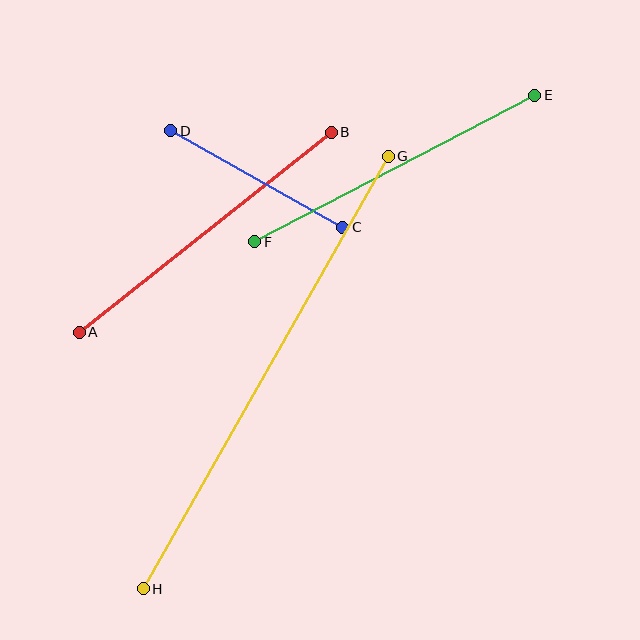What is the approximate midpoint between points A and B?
The midpoint is at approximately (205, 232) pixels.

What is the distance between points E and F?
The distance is approximately 316 pixels.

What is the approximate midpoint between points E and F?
The midpoint is at approximately (395, 168) pixels.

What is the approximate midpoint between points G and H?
The midpoint is at approximately (266, 372) pixels.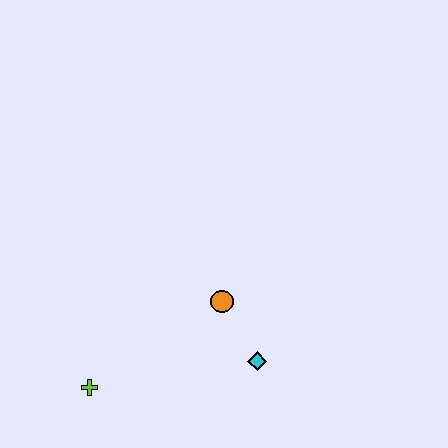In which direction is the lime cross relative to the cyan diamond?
The lime cross is to the left of the cyan diamond.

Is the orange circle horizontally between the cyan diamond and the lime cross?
Yes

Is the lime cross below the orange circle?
Yes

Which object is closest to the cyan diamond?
The orange circle is closest to the cyan diamond.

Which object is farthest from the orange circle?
The lime cross is farthest from the orange circle.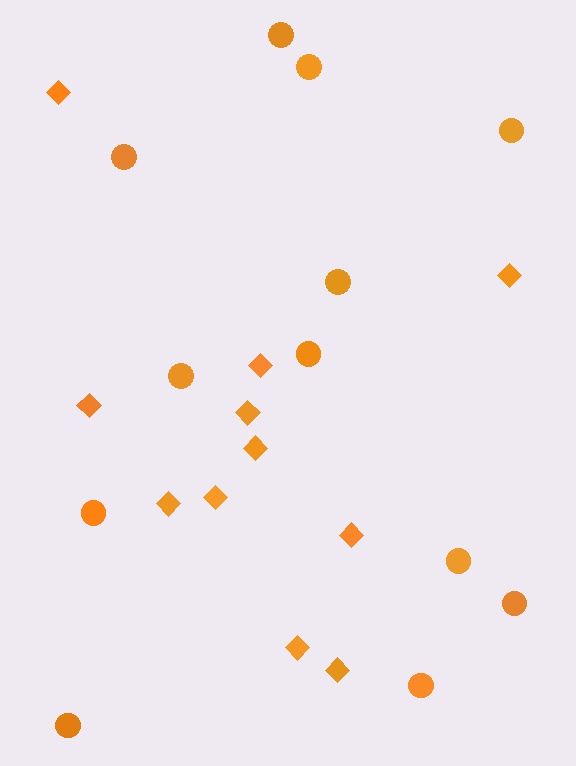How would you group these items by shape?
There are 2 groups: one group of circles (12) and one group of diamonds (11).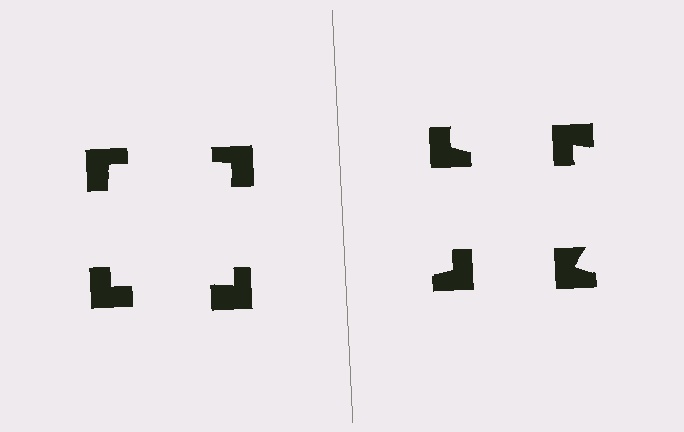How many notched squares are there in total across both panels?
8 — 4 on each side.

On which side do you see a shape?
An illusory square appears on the left side. On the right side the wedge cuts are rotated, so no coherent shape forms.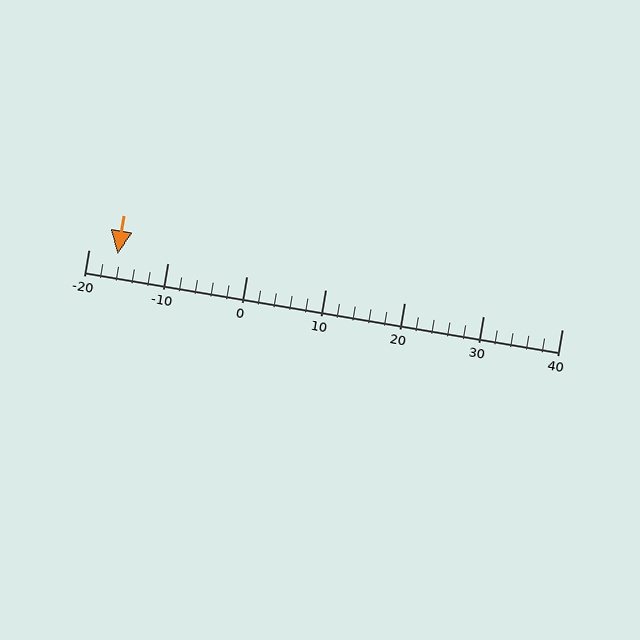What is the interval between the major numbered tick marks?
The major tick marks are spaced 10 units apart.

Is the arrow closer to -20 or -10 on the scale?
The arrow is closer to -20.